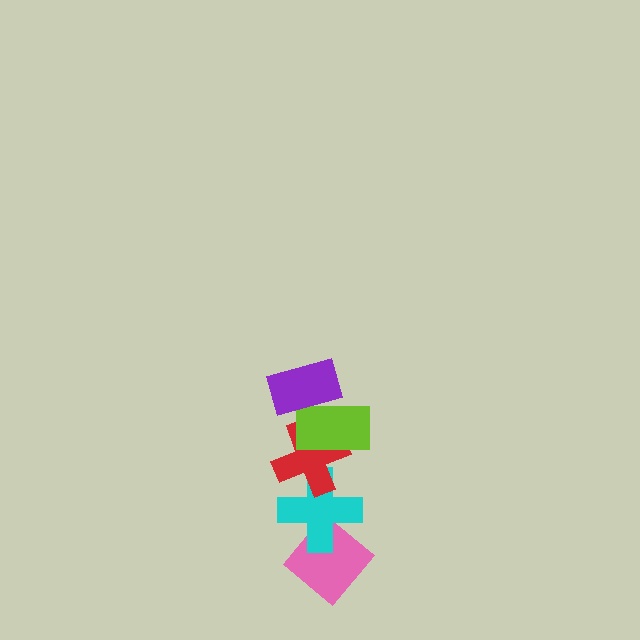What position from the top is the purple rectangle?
The purple rectangle is 1st from the top.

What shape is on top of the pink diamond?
The cyan cross is on top of the pink diamond.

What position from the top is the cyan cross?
The cyan cross is 4th from the top.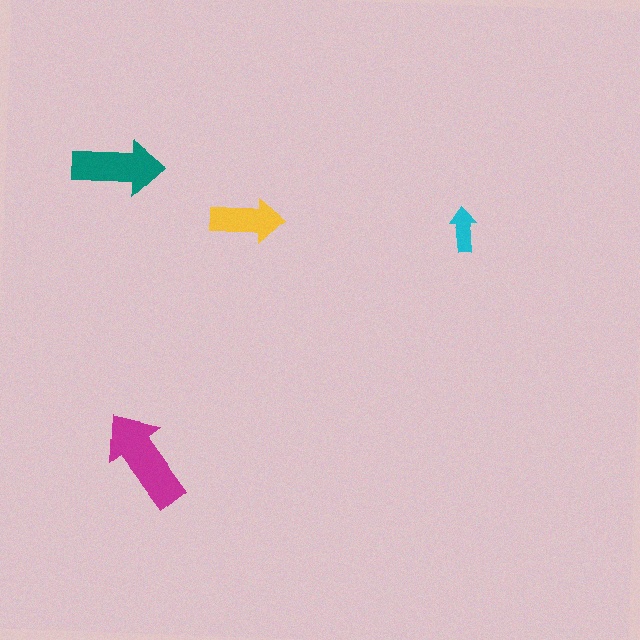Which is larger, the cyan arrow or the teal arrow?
The teal one.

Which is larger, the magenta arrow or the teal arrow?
The magenta one.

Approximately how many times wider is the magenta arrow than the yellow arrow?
About 1.5 times wider.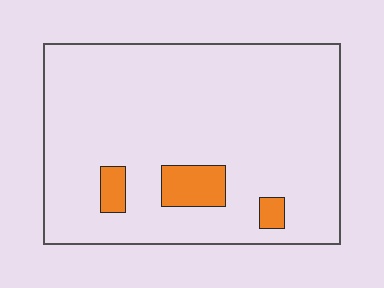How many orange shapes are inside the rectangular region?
3.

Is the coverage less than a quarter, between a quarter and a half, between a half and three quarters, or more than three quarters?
Less than a quarter.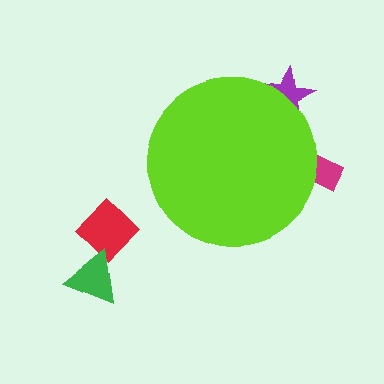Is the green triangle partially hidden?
No, the green triangle is fully visible.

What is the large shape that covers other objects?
A lime circle.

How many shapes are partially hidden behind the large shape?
2 shapes are partially hidden.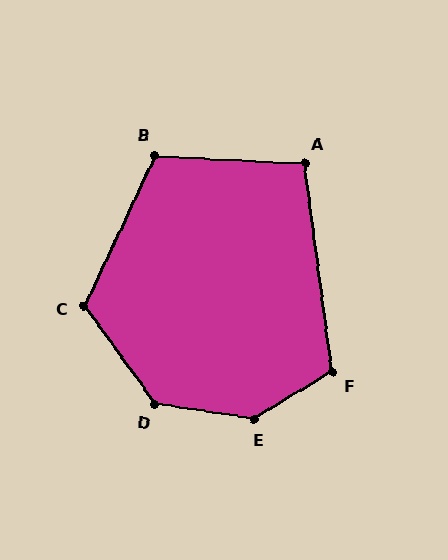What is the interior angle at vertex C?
Approximately 119 degrees (obtuse).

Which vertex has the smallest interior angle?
A, at approximately 100 degrees.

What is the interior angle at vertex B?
Approximately 113 degrees (obtuse).